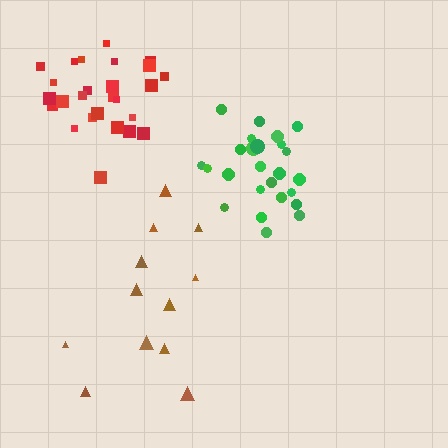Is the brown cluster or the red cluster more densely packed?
Red.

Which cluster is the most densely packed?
Green.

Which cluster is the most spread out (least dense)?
Brown.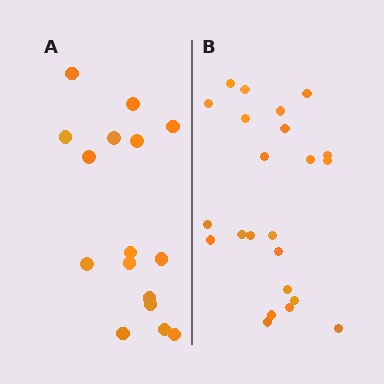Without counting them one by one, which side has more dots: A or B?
Region B (the right region) has more dots.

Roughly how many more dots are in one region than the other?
Region B has roughly 8 or so more dots than region A.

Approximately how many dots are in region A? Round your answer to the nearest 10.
About 20 dots. (The exact count is 16, which rounds to 20.)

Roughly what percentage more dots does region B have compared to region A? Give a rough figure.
About 45% more.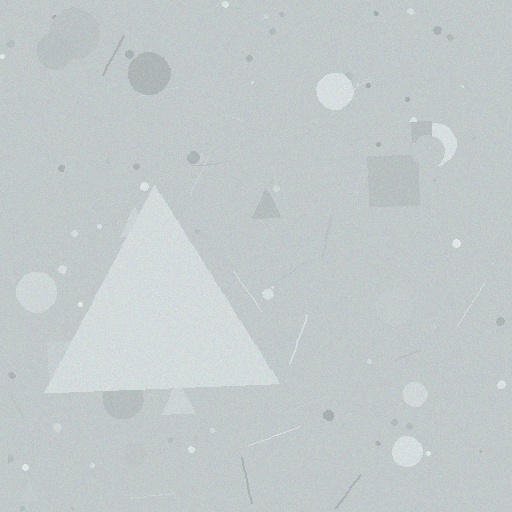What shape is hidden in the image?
A triangle is hidden in the image.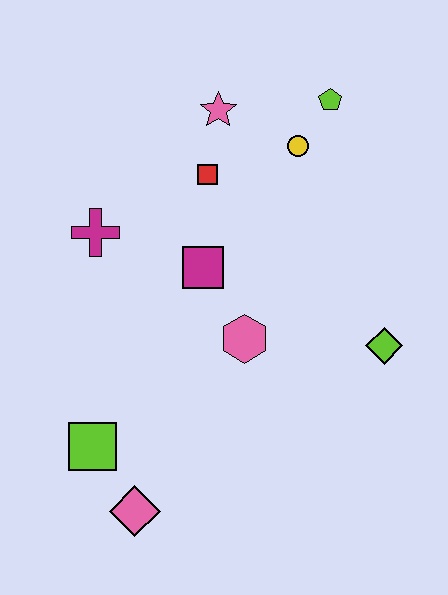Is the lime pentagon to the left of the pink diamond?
No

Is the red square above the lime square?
Yes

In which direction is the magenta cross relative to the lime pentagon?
The magenta cross is to the left of the lime pentagon.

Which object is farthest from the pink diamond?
The lime pentagon is farthest from the pink diamond.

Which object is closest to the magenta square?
The pink hexagon is closest to the magenta square.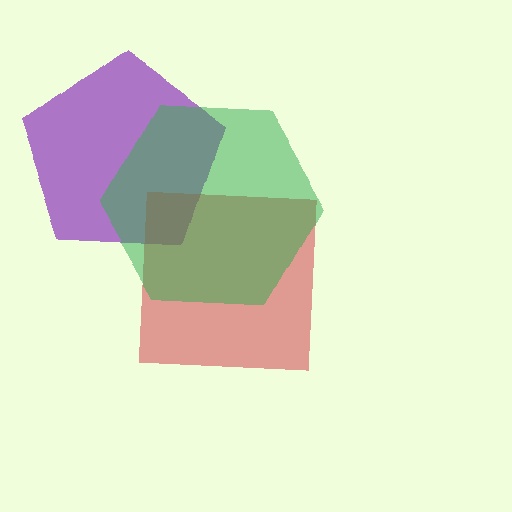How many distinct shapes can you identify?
There are 3 distinct shapes: a purple pentagon, a red square, a green hexagon.